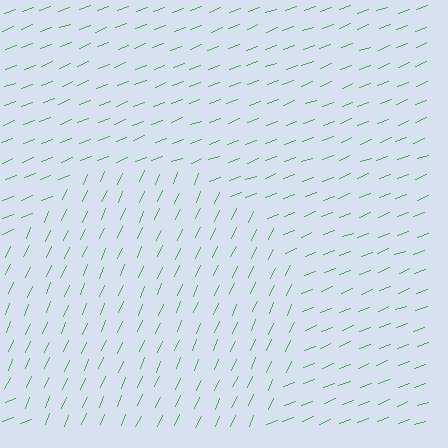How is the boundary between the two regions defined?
The boundary is defined purely by a change in line orientation (approximately 45 degrees difference). All lines are the same color and thickness.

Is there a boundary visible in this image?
Yes, there is a texture boundary formed by a change in line orientation.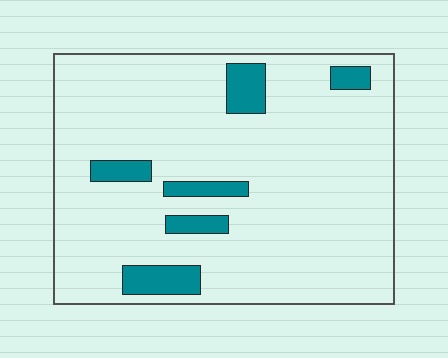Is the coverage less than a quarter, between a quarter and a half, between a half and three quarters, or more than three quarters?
Less than a quarter.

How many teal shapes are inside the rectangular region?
6.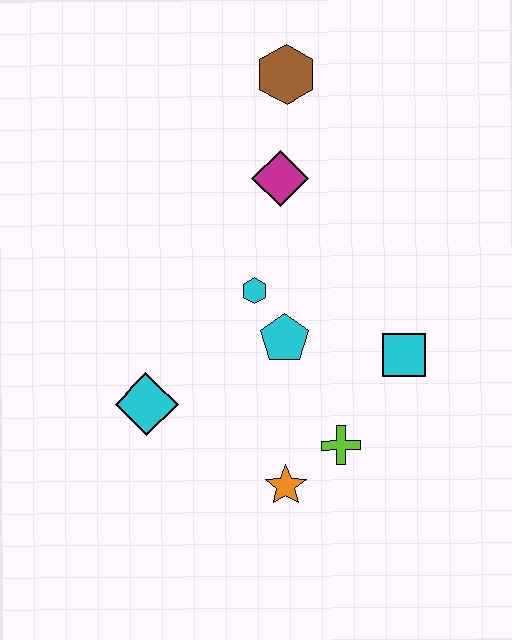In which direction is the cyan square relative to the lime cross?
The cyan square is above the lime cross.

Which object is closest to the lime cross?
The orange star is closest to the lime cross.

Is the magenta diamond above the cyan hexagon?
Yes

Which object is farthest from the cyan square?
The brown hexagon is farthest from the cyan square.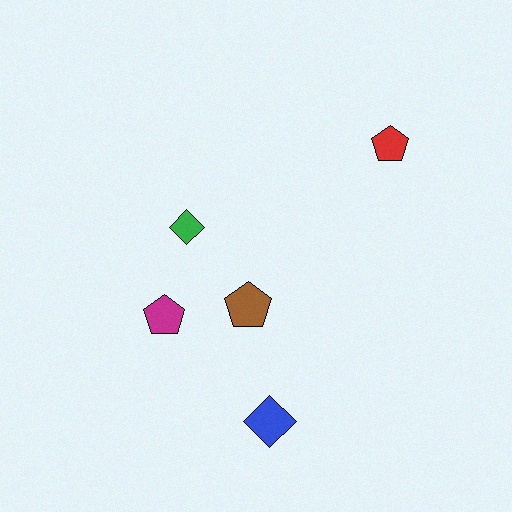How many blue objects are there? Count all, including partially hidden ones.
There is 1 blue object.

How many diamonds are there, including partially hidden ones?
There are 2 diamonds.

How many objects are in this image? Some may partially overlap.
There are 5 objects.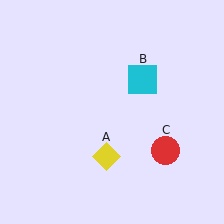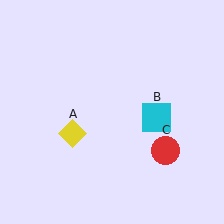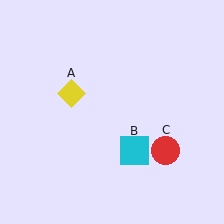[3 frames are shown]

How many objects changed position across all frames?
2 objects changed position: yellow diamond (object A), cyan square (object B).